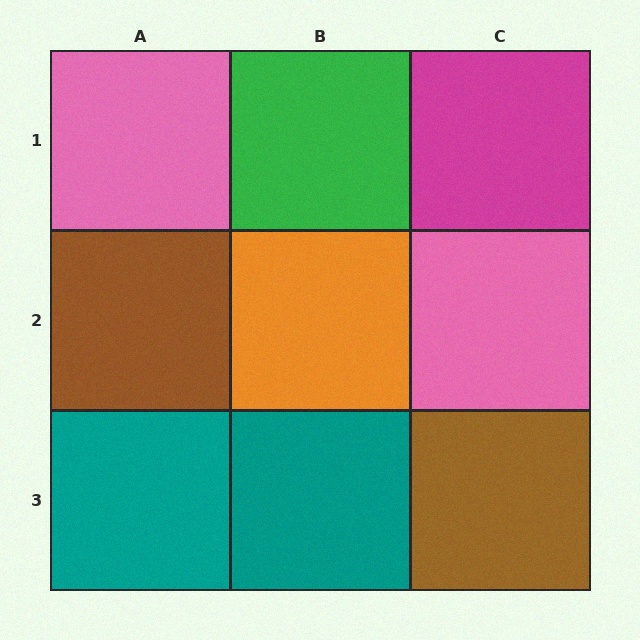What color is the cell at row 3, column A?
Teal.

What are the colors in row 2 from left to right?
Brown, orange, pink.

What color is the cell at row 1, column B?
Green.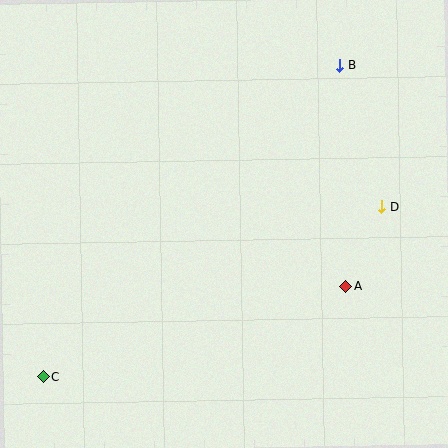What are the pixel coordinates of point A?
Point A is at (346, 286).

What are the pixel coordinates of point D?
Point D is at (382, 207).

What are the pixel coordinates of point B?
Point B is at (340, 65).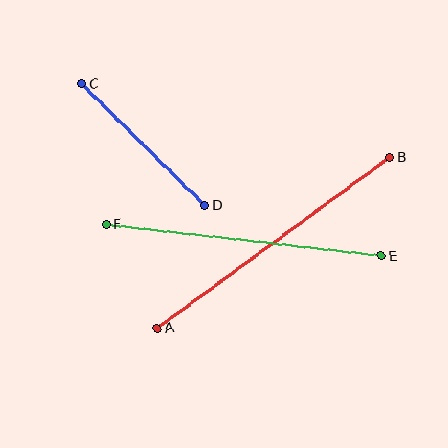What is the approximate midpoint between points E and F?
The midpoint is at approximately (244, 240) pixels.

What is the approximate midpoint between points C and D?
The midpoint is at approximately (143, 145) pixels.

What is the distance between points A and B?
The distance is approximately 289 pixels.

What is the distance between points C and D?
The distance is approximately 173 pixels.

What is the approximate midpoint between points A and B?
The midpoint is at approximately (273, 243) pixels.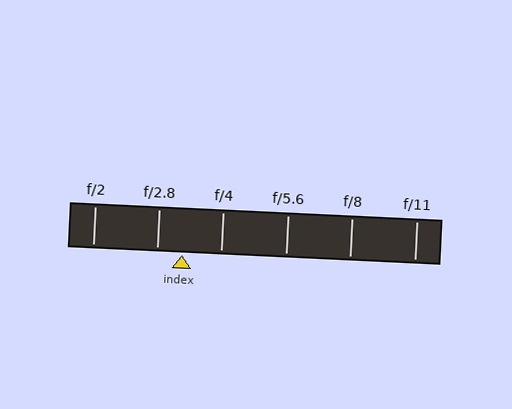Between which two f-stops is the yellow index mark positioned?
The index mark is between f/2.8 and f/4.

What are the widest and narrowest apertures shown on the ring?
The widest aperture shown is f/2 and the narrowest is f/11.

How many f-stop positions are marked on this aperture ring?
There are 6 f-stop positions marked.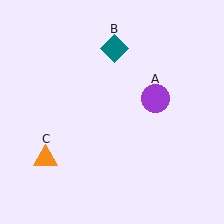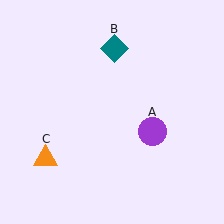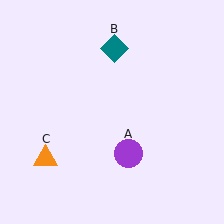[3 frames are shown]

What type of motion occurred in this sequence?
The purple circle (object A) rotated clockwise around the center of the scene.